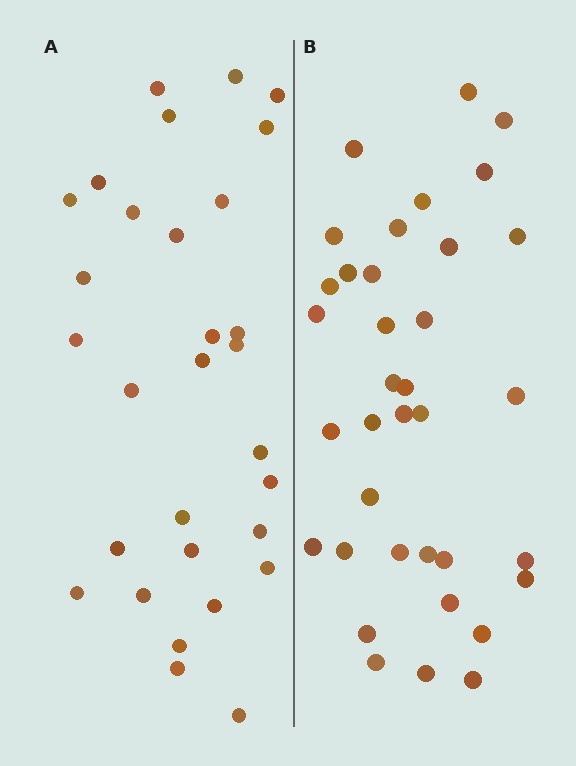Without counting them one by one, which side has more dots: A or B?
Region B (the right region) has more dots.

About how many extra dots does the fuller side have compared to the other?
Region B has about 6 more dots than region A.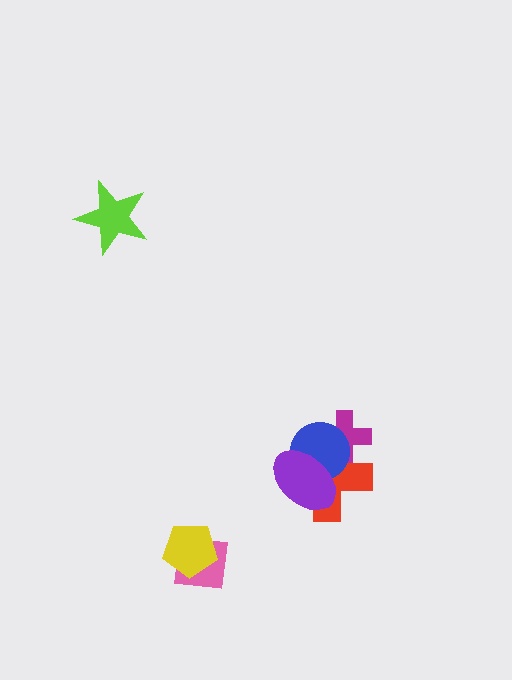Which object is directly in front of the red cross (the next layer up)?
The blue circle is directly in front of the red cross.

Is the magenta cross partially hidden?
Yes, it is partially covered by another shape.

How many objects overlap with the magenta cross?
2 objects overlap with the magenta cross.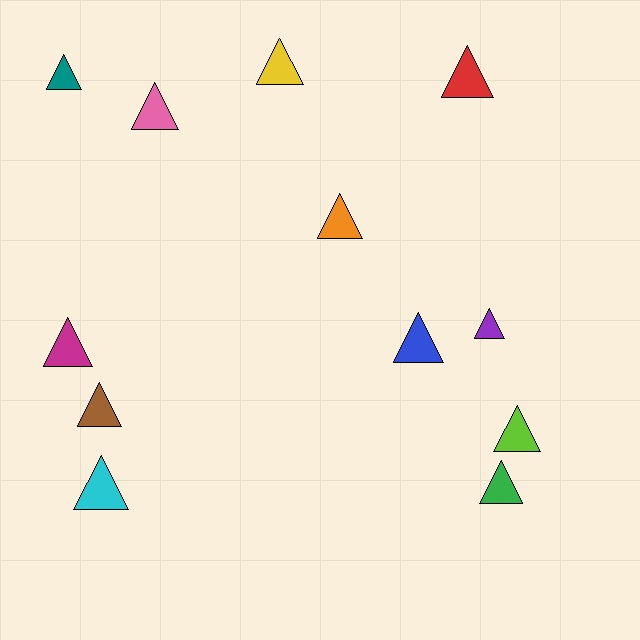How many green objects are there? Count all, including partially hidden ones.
There is 1 green object.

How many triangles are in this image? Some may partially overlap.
There are 12 triangles.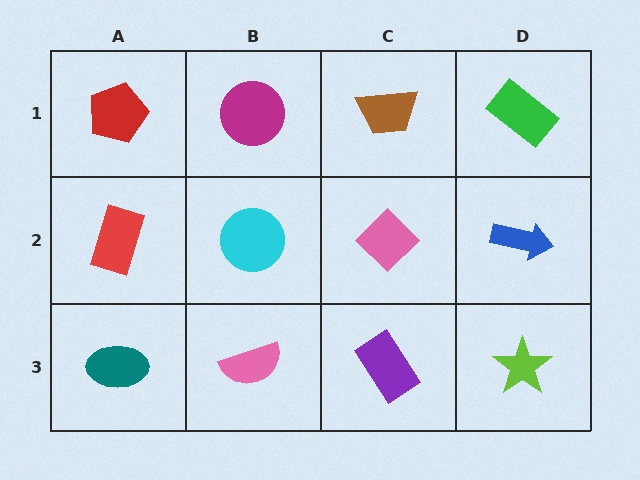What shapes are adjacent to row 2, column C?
A brown trapezoid (row 1, column C), a purple rectangle (row 3, column C), a cyan circle (row 2, column B), a blue arrow (row 2, column D).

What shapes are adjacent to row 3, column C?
A pink diamond (row 2, column C), a pink semicircle (row 3, column B), a lime star (row 3, column D).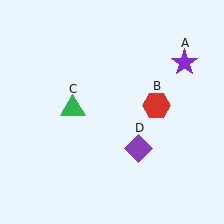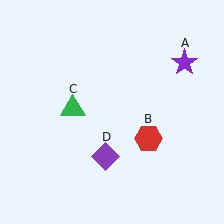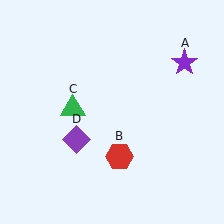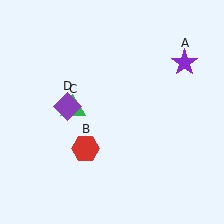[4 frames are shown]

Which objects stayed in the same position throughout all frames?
Purple star (object A) and green triangle (object C) remained stationary.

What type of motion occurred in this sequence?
The red hexagon (object B), purple diamond (object D) rotated clockwise around the center of the scene.